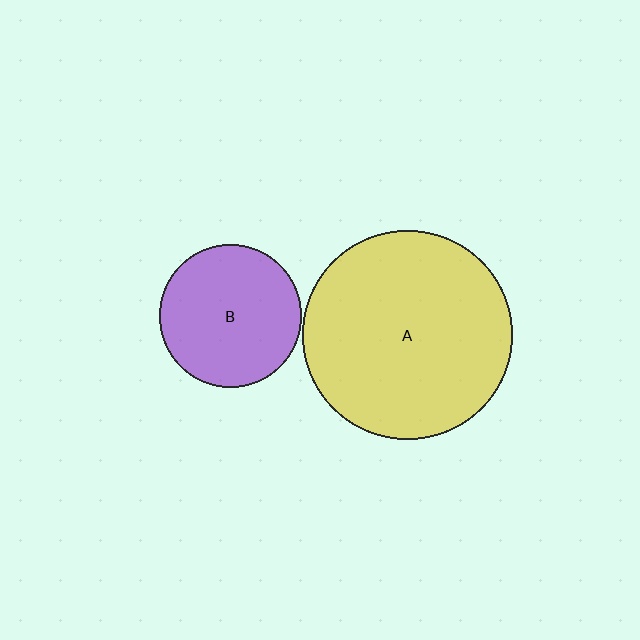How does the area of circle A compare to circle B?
Approximately 2.2 times.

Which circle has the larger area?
Circle A (yellow).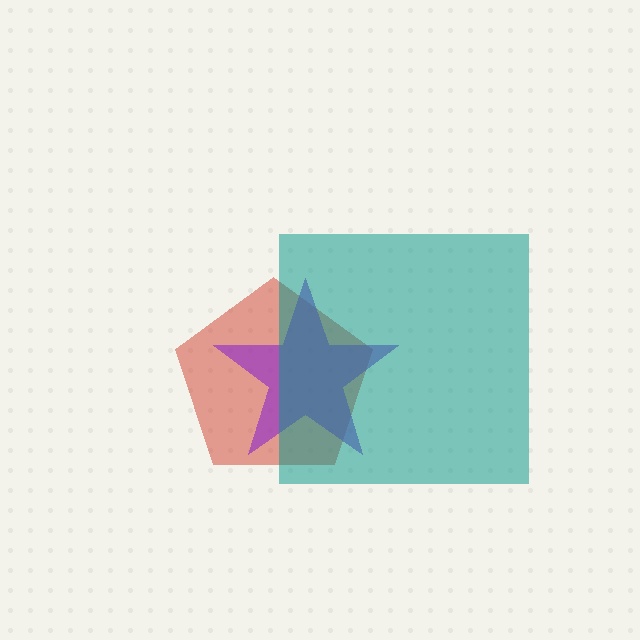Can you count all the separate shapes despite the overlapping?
Yes, there are 3 separate shapes.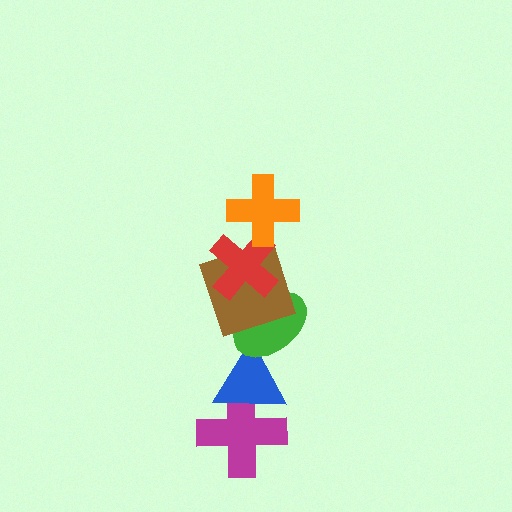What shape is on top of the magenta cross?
The blue triangle is on top of the magenta cross.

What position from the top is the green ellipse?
The green ellipse is 4th from the top.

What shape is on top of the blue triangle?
The green ellipse is on top of the blue triangle.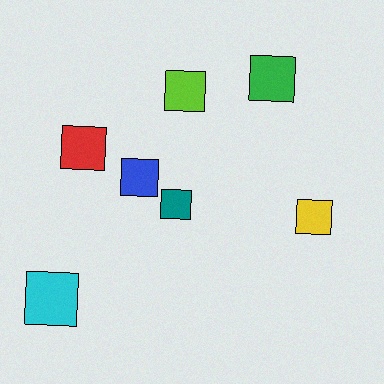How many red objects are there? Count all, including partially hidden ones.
There is 1 red object.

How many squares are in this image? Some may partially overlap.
There are 7 squares.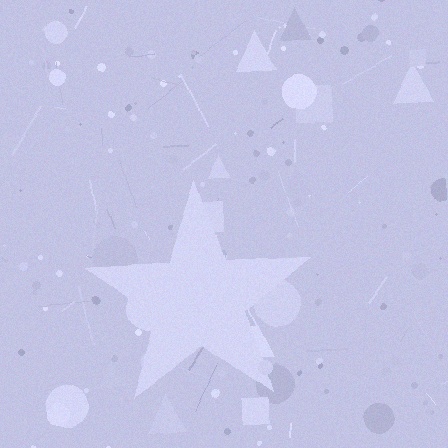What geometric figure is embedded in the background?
A star is embedded in the background.